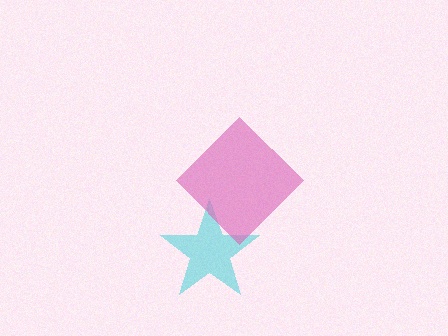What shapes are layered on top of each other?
The layered shapes are: a cyan star, a pink diamond.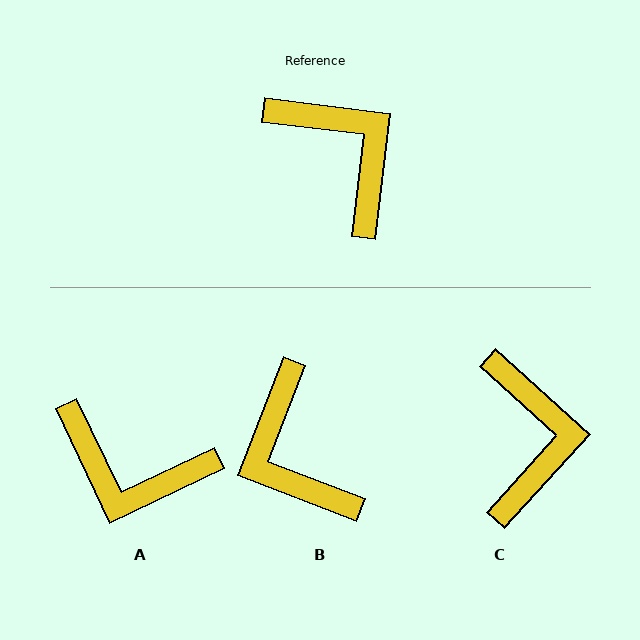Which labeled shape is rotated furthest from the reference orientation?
B, about 166 degrees away.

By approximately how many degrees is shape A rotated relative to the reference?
Approximately 148 degrees clockwise.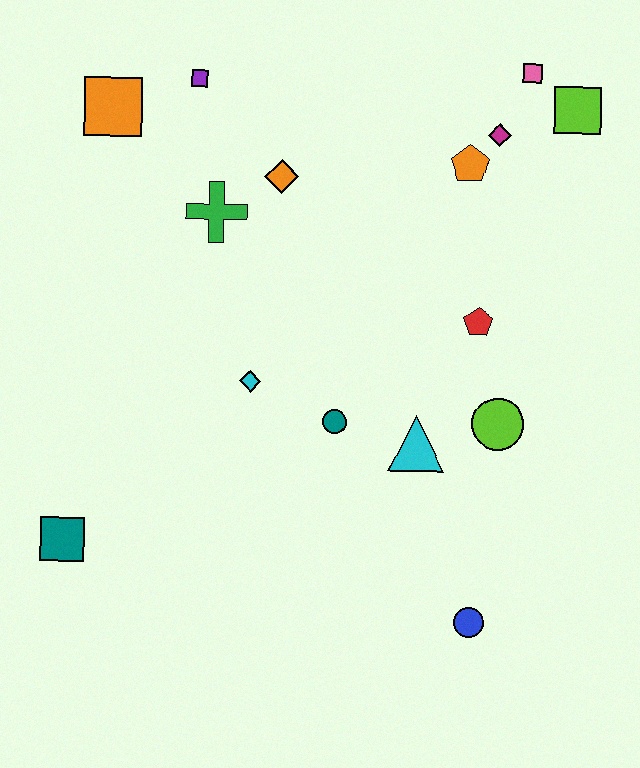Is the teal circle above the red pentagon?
No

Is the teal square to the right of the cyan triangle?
No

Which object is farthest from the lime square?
The teal square is farthest from the lime square.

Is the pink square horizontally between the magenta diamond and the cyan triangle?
No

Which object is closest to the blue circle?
The cyan triangle is closest to the blue circle.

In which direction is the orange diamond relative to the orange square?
The orange diamond is to the right of the orange square.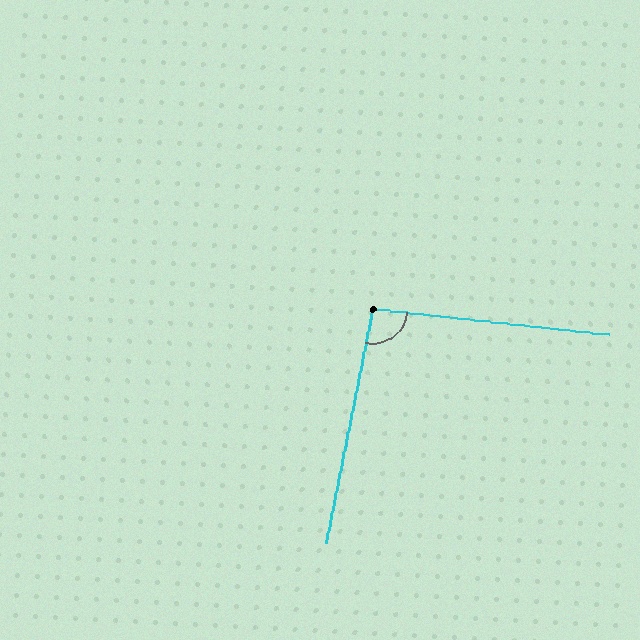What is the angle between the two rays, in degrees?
Approximately 95 degrees.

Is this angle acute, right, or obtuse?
It is obtuse.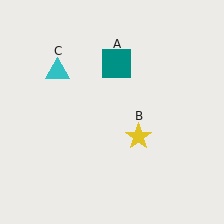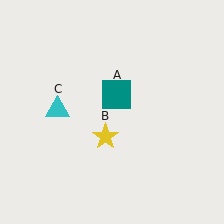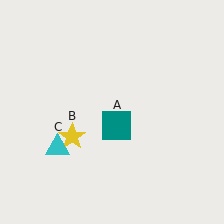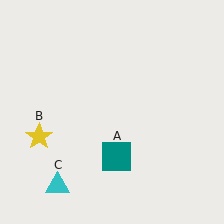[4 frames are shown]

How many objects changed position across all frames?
3 objects changed position: teal square (object A), yellow star (object B), cyan triangle (object C).